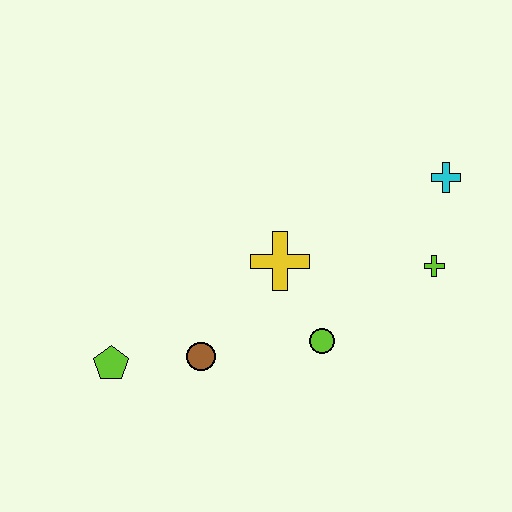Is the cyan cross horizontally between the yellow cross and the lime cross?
No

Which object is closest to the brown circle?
The lime pentagon is closest to the brown circle.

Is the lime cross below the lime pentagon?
No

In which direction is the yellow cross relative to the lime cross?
The yellow cross is to the left of the lime cross.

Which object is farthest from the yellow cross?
The lime pentagon is farthest from the yellow cross.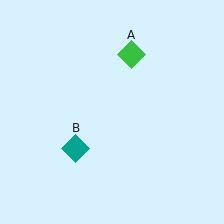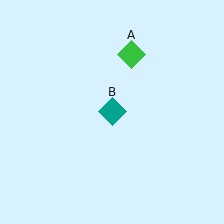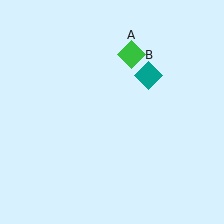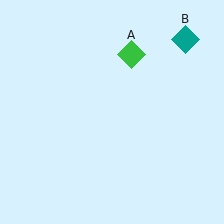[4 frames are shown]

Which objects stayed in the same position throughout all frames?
Green diamond (object A) remained stationary.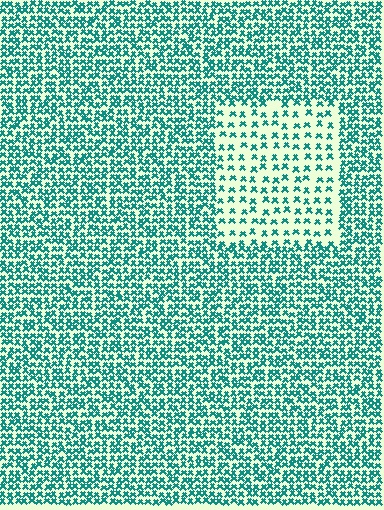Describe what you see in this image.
The image contains small teal elements arranged at two different densities. A rectangle-shaped region is visible where the elements are less densely packed than the surrounding area.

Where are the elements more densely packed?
The elements are more densely packed outside the rectangle boundary.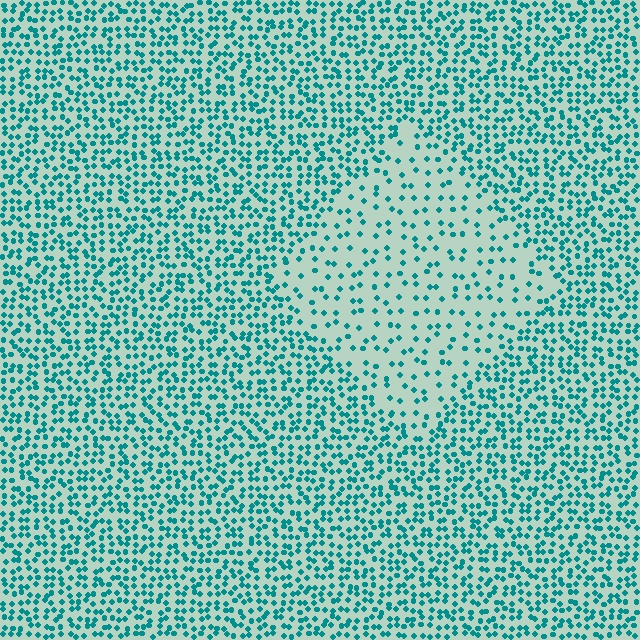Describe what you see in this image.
The image contains small teal elements arranged at two different densities. A diamond-shaped region is visible where the elements are less densely packed than the surrounding area.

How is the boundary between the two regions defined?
The boundary is defined by a change in element density (approximately 2.4x ratio). All elements are the same color, size, and shape.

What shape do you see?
I see a diamond.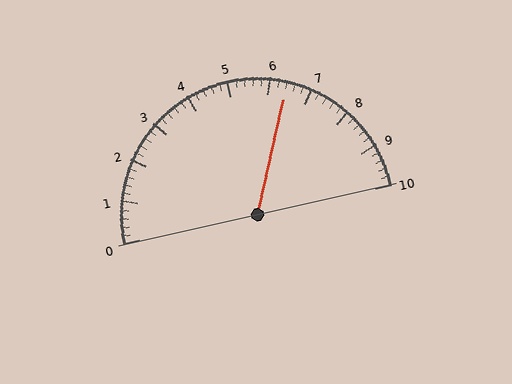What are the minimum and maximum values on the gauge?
The gauge ranges from 0 to 10.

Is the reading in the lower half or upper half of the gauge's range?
The reading is in the upper half of the range (0 to 10).